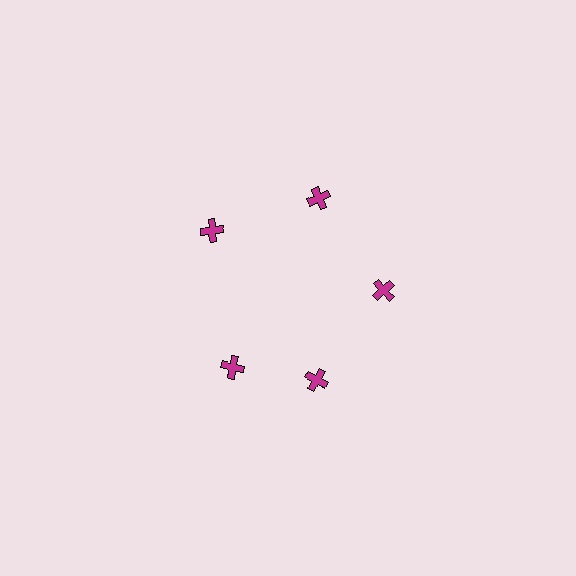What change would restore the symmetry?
The symmetry would be restored by rotating it back into even spacing with its neighbors so that all 5 crosses sit at equal angles and equal distance from the center.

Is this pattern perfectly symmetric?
No. The 5 magenta crosses are arranged in a ring, but one element near the 8 o'clock position is rotated out of alignment along the ring, breaking the 5-fold rotational symmetry.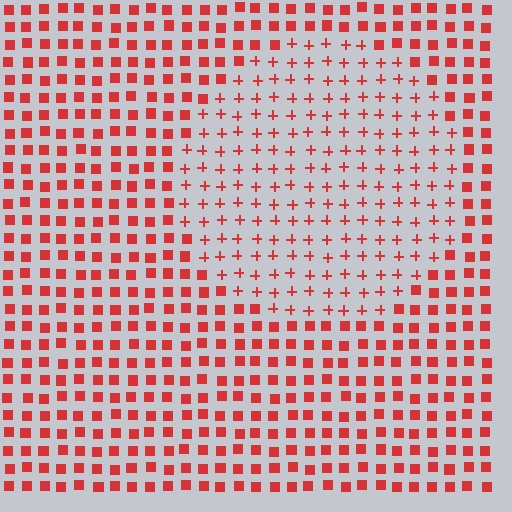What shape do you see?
I see a circle.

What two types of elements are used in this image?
The image uses plus signs inside the circle region and squares outside it.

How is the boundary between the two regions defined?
The boundary is defined by a change in element shape: plus signs inside vs. squares outside. All elements share the same color and spacing.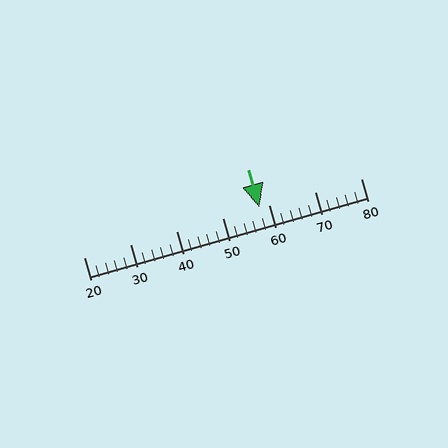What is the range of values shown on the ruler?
The ruler shows values from 20 to 80.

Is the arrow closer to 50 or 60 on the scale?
The arrow is closer to 60.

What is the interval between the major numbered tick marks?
The major tick marks are spaced 10 units apart.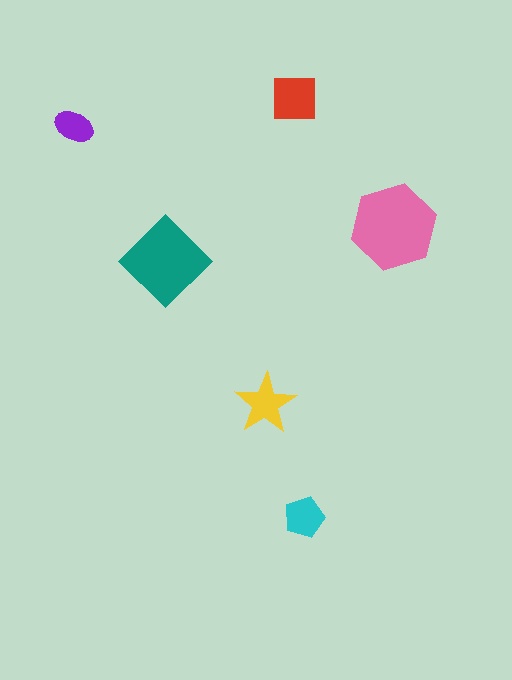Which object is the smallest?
The purple ellipse.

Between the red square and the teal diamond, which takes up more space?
The teal diamond.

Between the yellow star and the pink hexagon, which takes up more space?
The pink hexagon.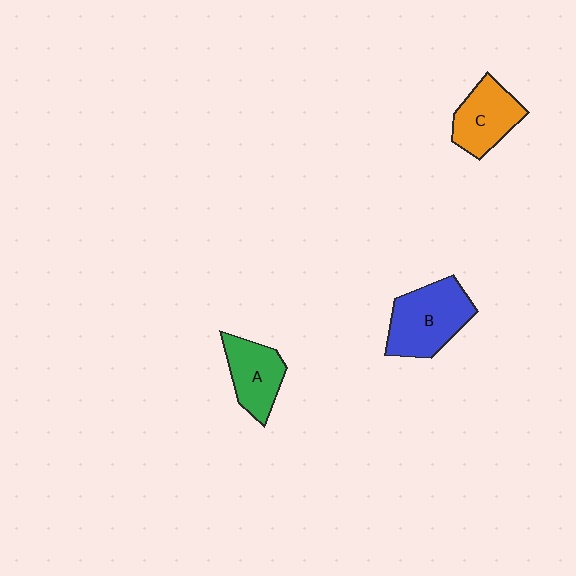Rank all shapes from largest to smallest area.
From largest to smallest: B (blue), C (orange), A (green).